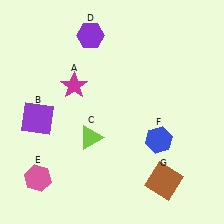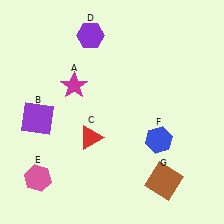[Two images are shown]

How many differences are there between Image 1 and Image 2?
There is 1 difference between the two images.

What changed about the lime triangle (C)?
In Image 1, C is lime. In Image 2, it changed to red.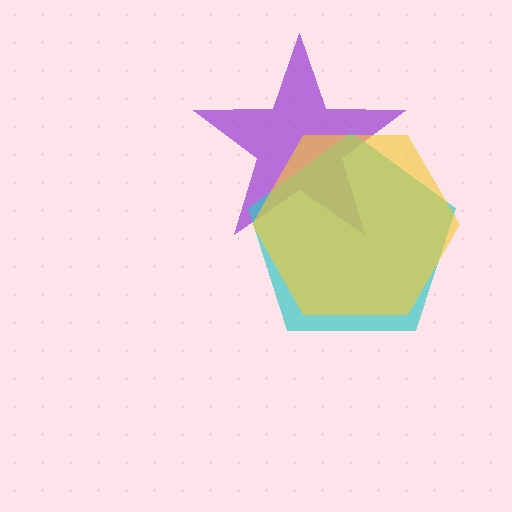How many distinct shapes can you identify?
There are 3 distinct shapes: a purple star, a cyan pentagon, a yellow hexagon.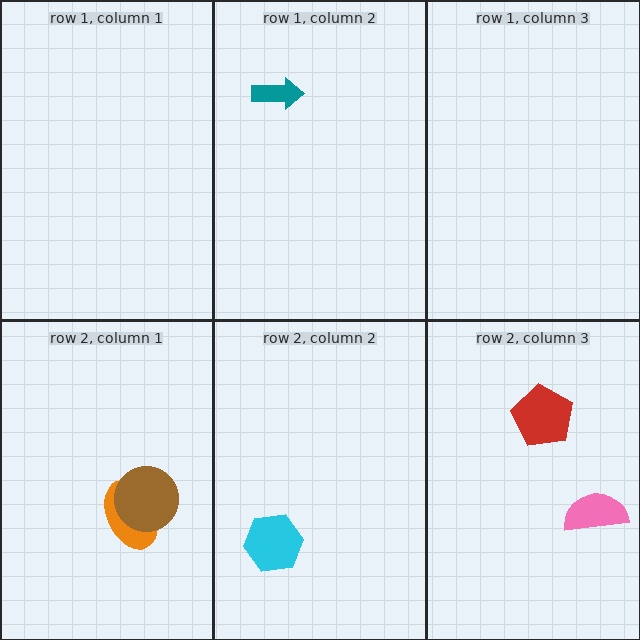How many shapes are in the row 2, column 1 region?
2.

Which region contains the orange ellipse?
The row 2, column 1 region.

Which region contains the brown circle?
The row 2, column 1 region.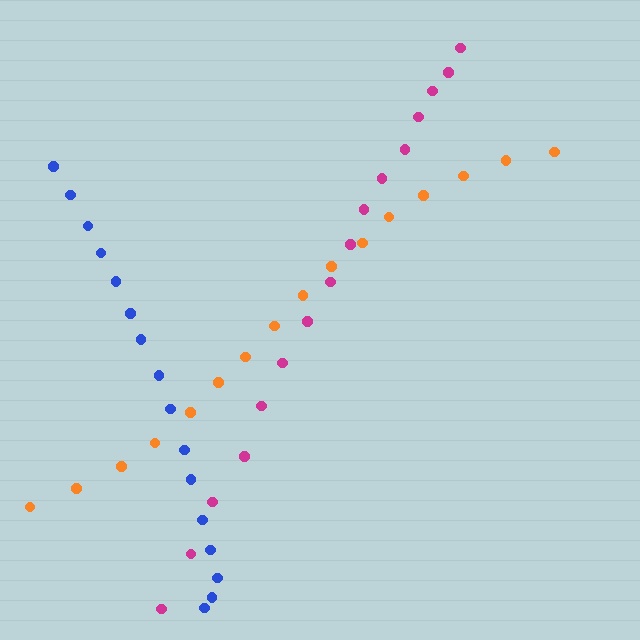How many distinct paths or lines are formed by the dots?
There are 3 distinct paths.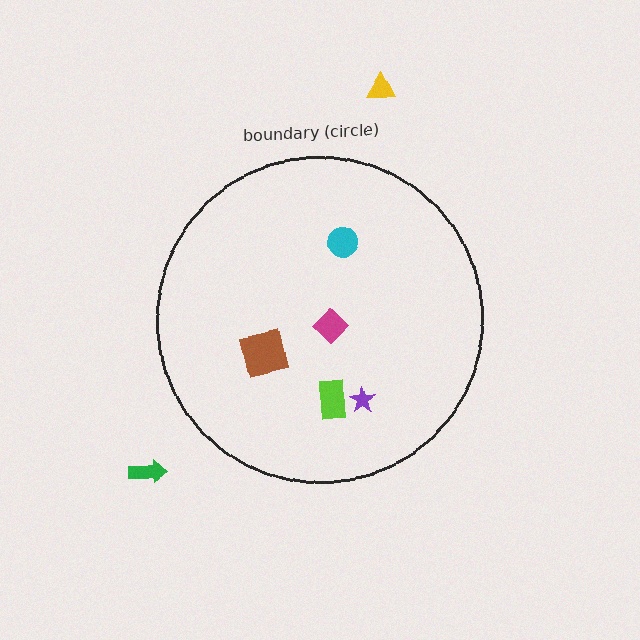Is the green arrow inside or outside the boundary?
Outside.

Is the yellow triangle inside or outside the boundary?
Outside.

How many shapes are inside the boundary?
5 inside, 2 outside.